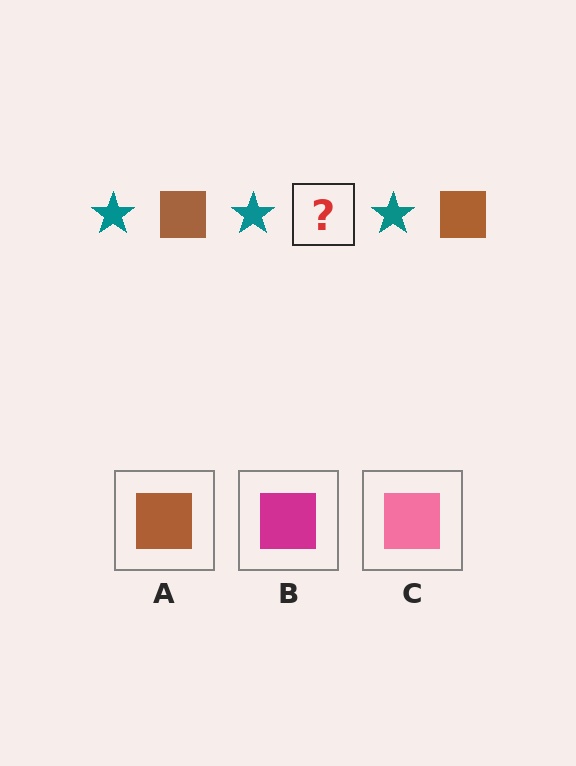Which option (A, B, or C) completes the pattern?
A.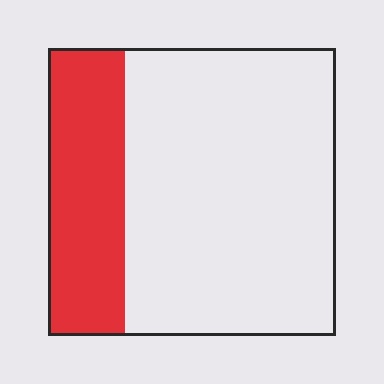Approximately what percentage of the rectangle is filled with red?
Approximately 25%.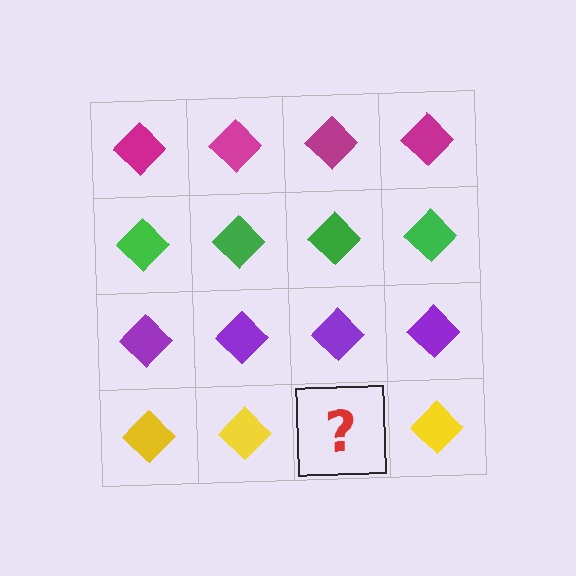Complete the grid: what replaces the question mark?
The question mark should be replaced with a yellow diamond.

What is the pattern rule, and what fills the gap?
The rule is that each row has a consistent color. The gap should be filled with a yellow diamond.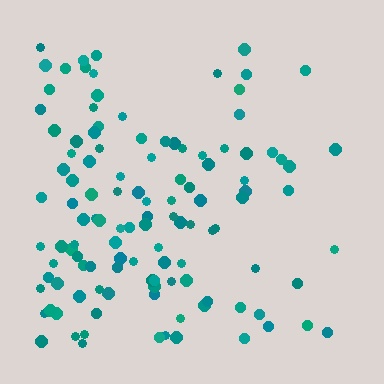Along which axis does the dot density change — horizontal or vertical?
Horizontal.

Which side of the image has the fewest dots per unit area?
The right.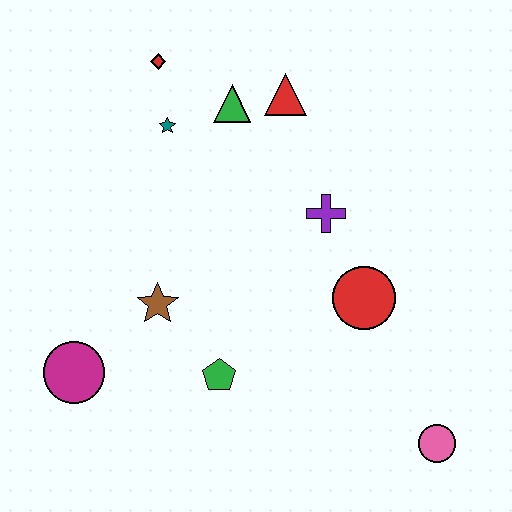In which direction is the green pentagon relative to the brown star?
The green pentagon is below the brown star.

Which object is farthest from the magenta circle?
The pink circle is farthest from the magenta circle.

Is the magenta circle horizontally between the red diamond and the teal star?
No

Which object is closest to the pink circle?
The red circle is closest to the pink circle.